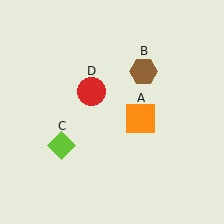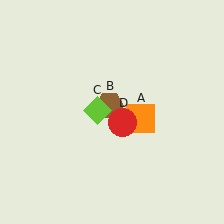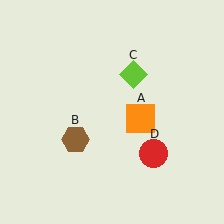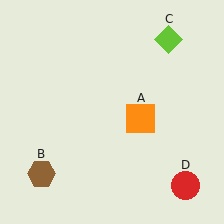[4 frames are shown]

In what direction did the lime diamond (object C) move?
The lime diamond (object C) moved up and to the right.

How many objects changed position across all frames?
3 objects changed position: brown hexagon (object B), lime diamond (object C), red circle (object D).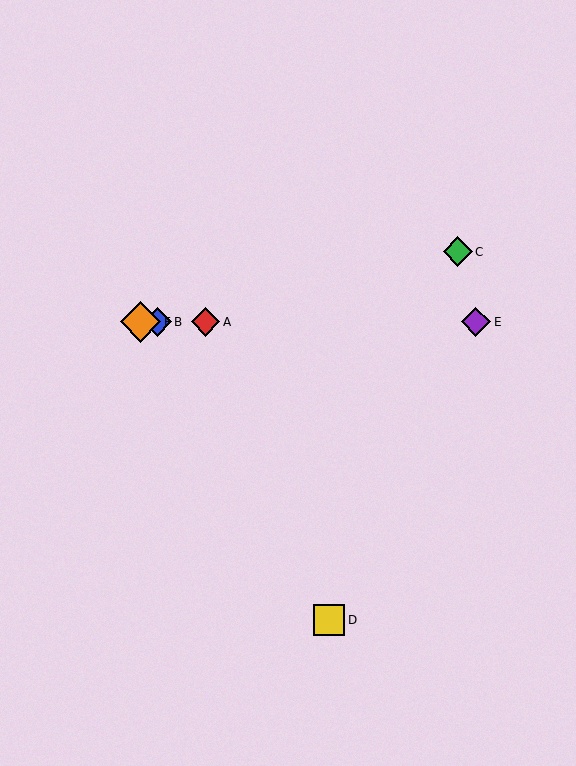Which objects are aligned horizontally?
Objects A, B, E, F are aligned horizontally.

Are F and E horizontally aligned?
Yes, both are at y≈322.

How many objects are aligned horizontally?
4 objects (A, B, E, F) are aligned horizontally.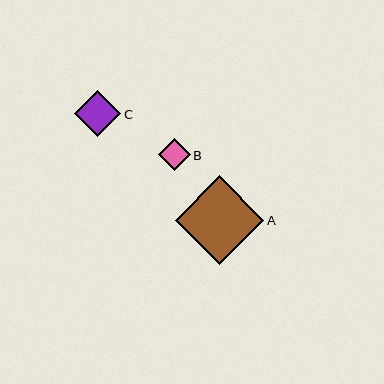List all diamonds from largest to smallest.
From largest to smallest: A, C, B.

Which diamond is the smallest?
Diamond B is the smallest with a size of approximately 31 pixels.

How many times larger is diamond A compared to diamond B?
Diamond A is approximately 2.8 times the size of diamond B.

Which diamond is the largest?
Diamond A is the largest with a size of approximately 88 pixels.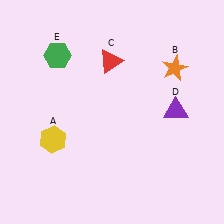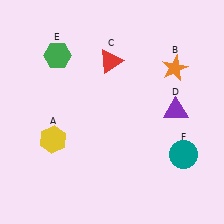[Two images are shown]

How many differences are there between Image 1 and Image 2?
There is 1 difference between the two images.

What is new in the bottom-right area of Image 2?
A teal circle (F) was added in the bottom-right area of Image 2.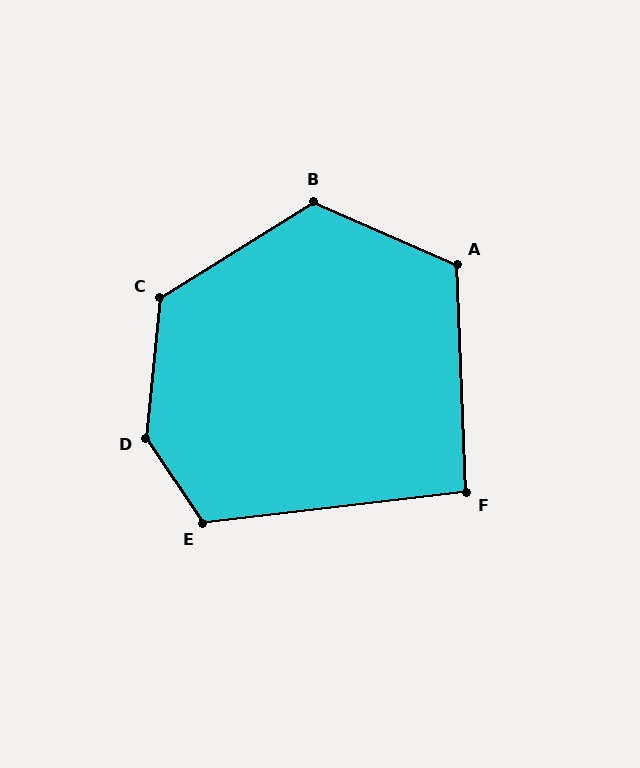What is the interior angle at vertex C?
Approximately 127 degrees (obtuse).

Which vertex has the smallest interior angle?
F, at approximately 94 degrees.